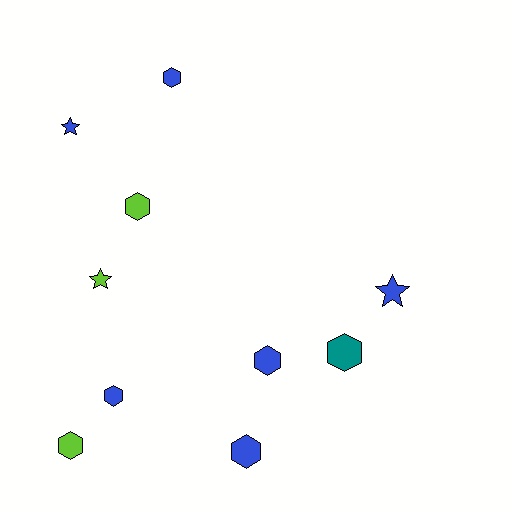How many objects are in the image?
There are 10 objects.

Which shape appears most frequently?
Hexagon, with 7 objects.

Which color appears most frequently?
Blue, with 6 objects.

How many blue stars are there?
There are 2 blue stars.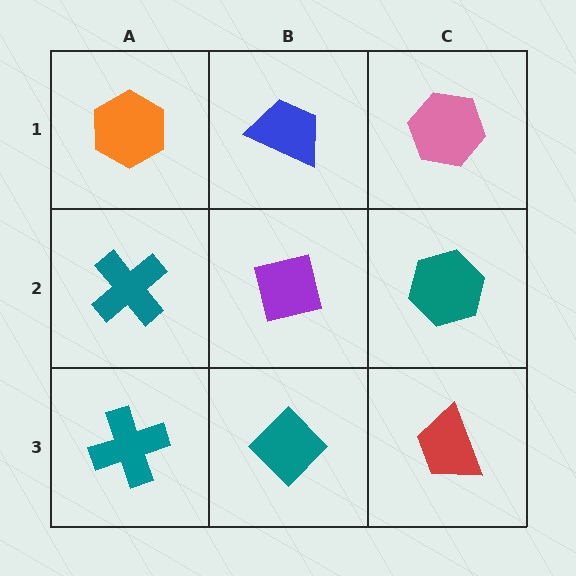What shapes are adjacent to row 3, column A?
A teal cross (row 2, column A), a teal diamond (row 3, column B).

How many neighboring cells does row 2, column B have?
4.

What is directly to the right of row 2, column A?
A purple square.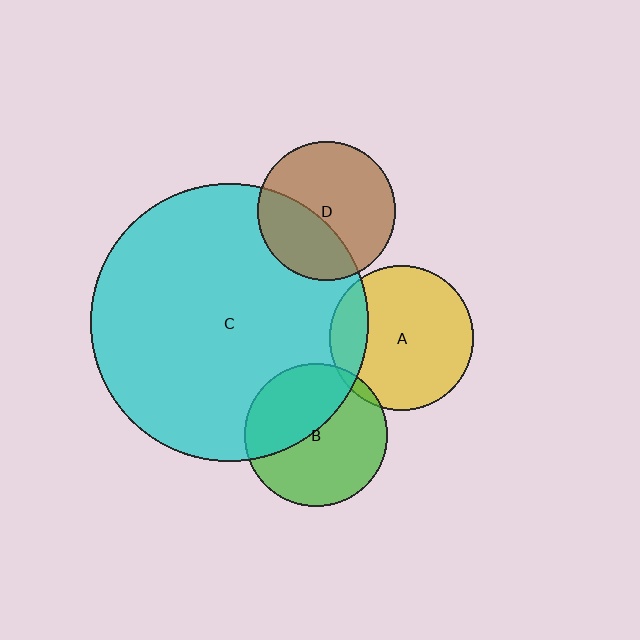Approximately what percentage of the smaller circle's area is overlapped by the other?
Approximately 5%.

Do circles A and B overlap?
Yes.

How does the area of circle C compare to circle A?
Approximately 3.7 times.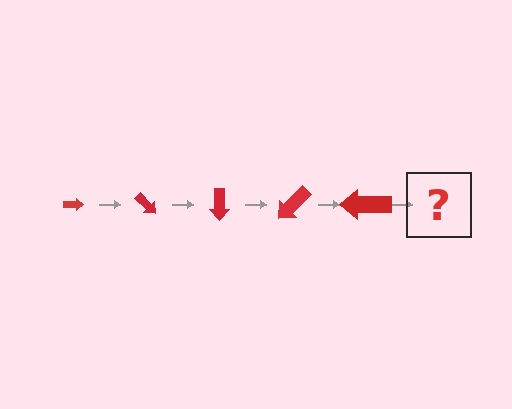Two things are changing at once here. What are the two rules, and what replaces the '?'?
The two rules are that the arrow grows larger each step and it rotates 45 degrees each step. The '?' should be an arrow, larger than the previous one and rotated 225 degrees from the start.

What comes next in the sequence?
The next element should be an arrow, larger than the previous one and rotated 225 degrees from the start.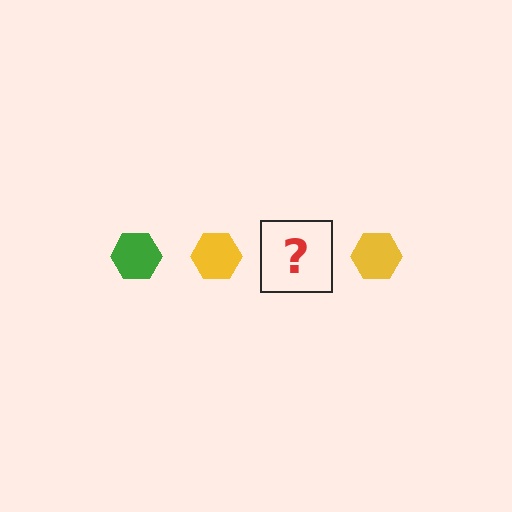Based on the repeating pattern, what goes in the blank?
The blank should be a green hexagon.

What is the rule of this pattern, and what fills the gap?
The rule is that the pattern cycles through green, yellow hexagons. The gap should be filled with a green hexagon.